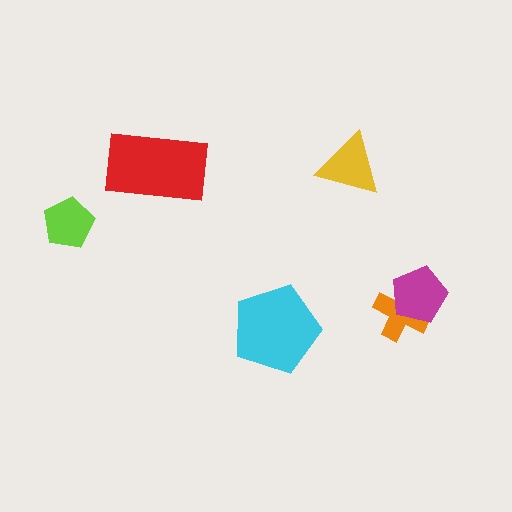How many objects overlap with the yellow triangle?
0 objects overlap with the yellow triangle.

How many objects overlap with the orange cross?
1 object overlaps with the orange cross.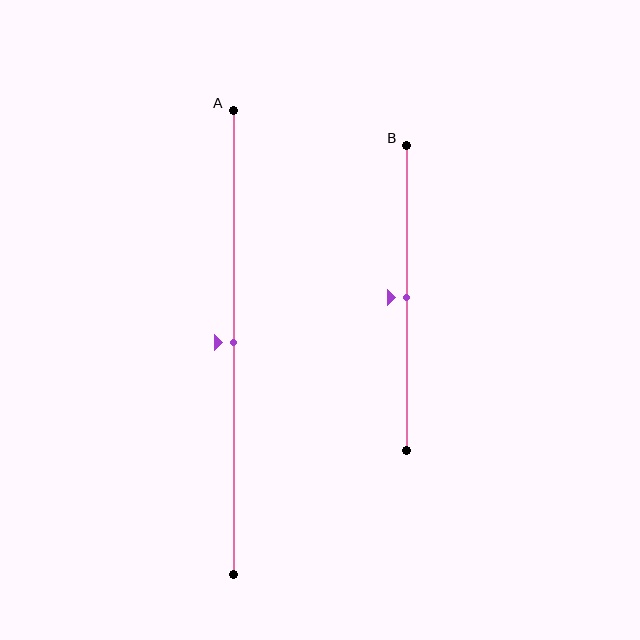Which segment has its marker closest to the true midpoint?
Segment A has its marker closest to the true midpoint.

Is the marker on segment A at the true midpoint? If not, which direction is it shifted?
Yes, the marker on segment A is at the true midpoint.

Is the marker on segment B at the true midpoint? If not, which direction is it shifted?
Yes, the marker on segment B is at the true midpoint.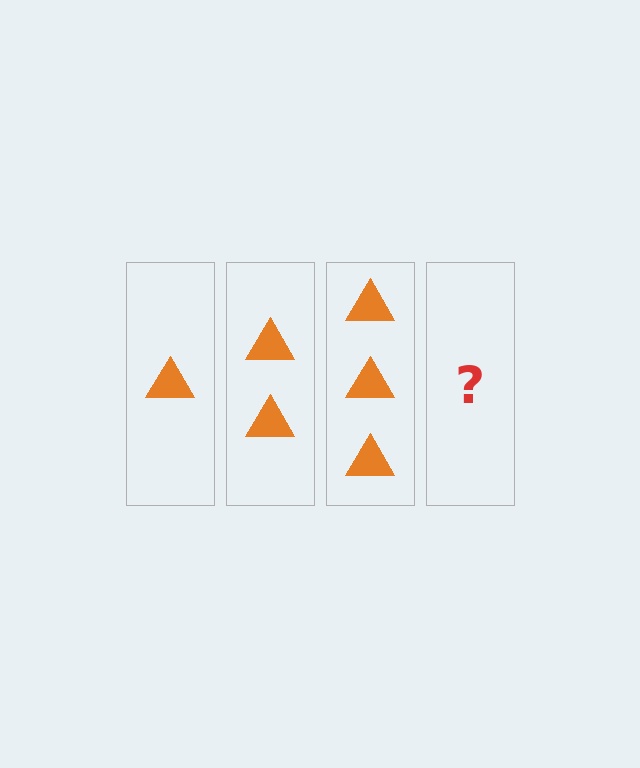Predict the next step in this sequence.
The next step is 4 triangles.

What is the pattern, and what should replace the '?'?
The pattern is that each step adds one more triangle. The '?' should be 4 triangles.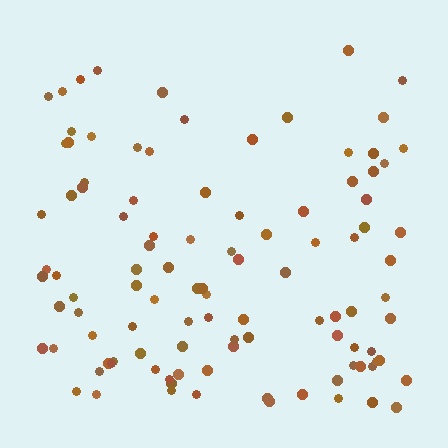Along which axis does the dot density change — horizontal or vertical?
Vertical.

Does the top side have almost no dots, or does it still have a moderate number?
Still a moderate number, just noticeably fewer than the bottom.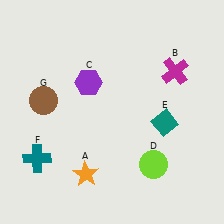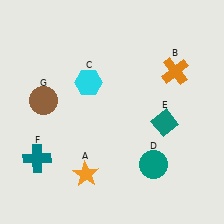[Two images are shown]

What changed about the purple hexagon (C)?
In Image 1, C is purple. In Image 2, it changed to cyan.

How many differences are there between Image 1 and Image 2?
There are 3 differences between the two images.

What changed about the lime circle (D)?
In Image 1, D is lime. In Image 2, it changed to teal.